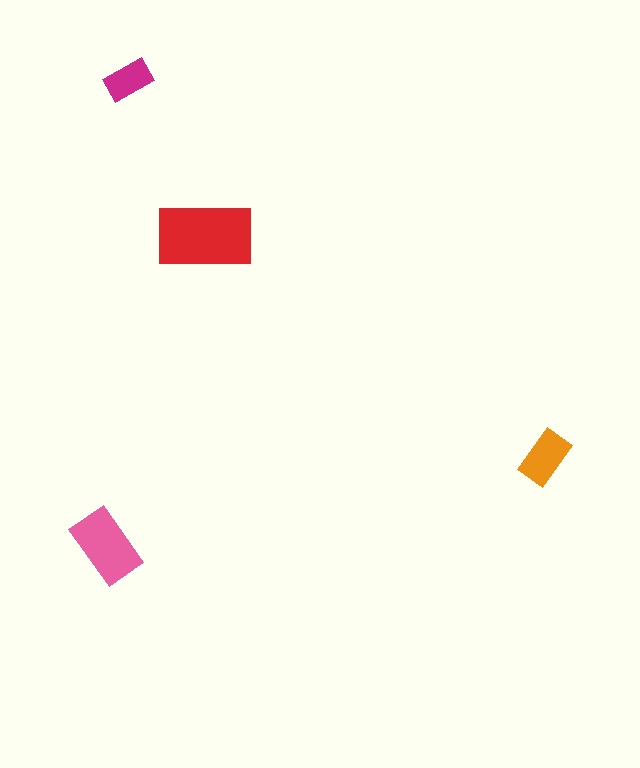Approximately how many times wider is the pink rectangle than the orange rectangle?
About 1.5 times wider.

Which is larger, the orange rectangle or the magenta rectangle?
The orange one.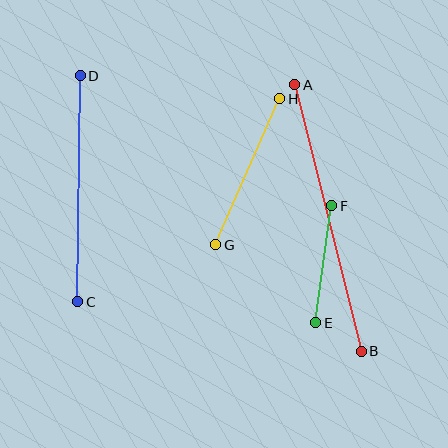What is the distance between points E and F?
The distance is approximately 118 pixels.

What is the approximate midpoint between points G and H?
The midpoint is at approximately (248, 172) pixels.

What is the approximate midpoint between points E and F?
The midpoint is at approximately (324, 264) pixels.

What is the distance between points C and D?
The distance is approximately 226 pixels.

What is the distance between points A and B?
The distance is approximately 275 pixels.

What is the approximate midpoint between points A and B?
The midpoint is at approximately (328, 218) pixels.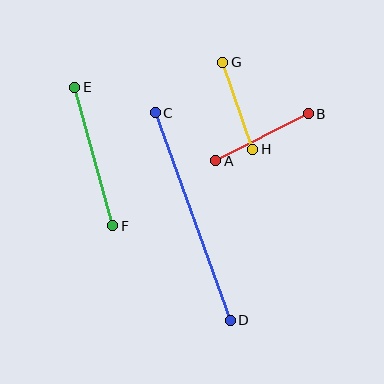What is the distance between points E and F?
The distance is approximately 143 pixels.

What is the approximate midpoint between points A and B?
The midpoint is at approximately (262, 137) pixels.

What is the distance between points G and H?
The distance is approximately 92 pixels.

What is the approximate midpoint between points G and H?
The midpoint is at approximately (238, 106) pixels.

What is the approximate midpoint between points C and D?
The midpoint is at approximately (193, 217) pixels.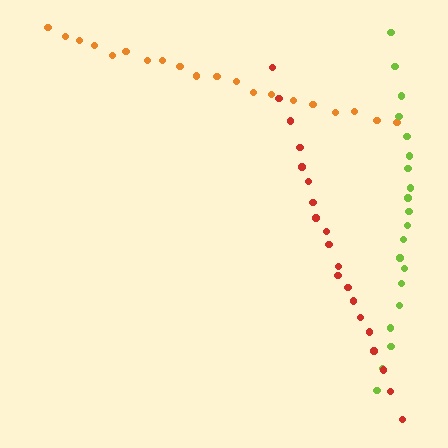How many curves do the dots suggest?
There are 3 distinct paths.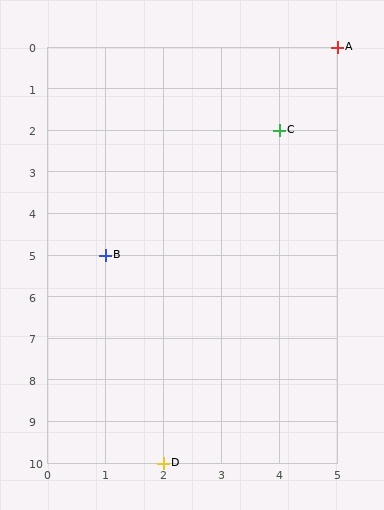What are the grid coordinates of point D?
Point D is at grid coordinates (2, 10).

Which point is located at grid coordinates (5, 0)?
Point A is at (5, 0).